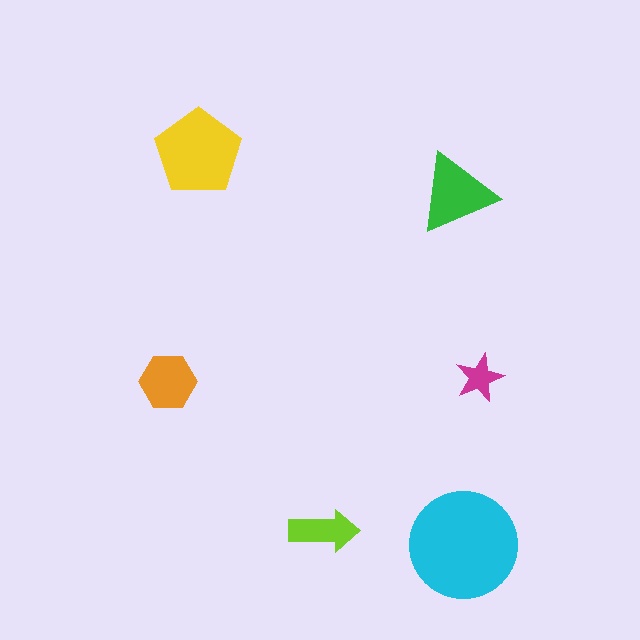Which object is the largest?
The cyan circle.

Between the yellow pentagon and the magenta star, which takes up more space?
The yellow pentagon.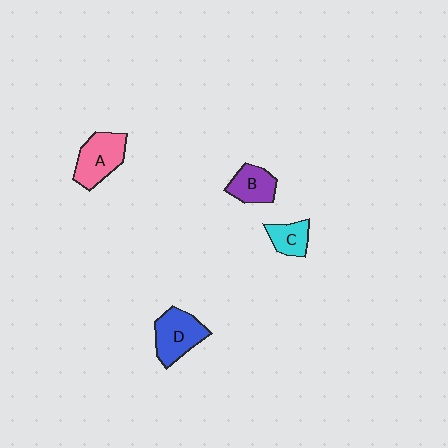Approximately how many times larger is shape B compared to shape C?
Approximately 1.3 times.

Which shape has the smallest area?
Shape C (cyan).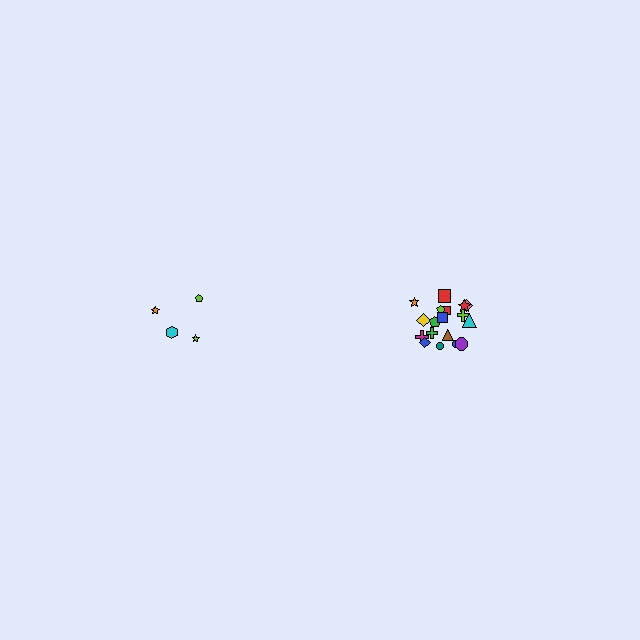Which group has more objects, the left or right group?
The right group.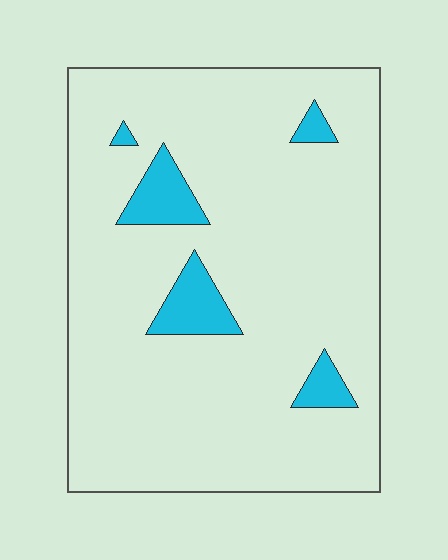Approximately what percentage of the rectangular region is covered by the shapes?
Approximately 10%.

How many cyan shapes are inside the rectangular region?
5.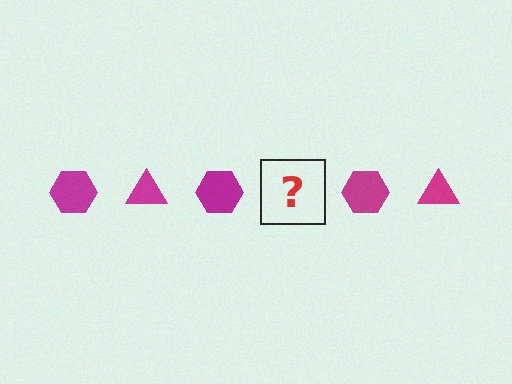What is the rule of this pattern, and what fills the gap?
The rule is that the pattern cycles through hexagon, triangle shapes in magenta. The gap should be filled with a magenta triangle.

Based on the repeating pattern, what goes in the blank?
The blank should be a magenta triangle.